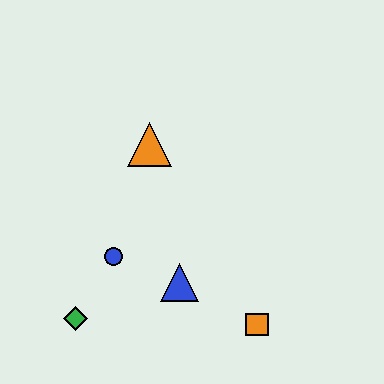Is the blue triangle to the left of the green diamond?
No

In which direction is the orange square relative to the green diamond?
The orange square is to the right of the green diamond.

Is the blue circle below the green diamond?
No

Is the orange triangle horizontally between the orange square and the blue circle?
Yes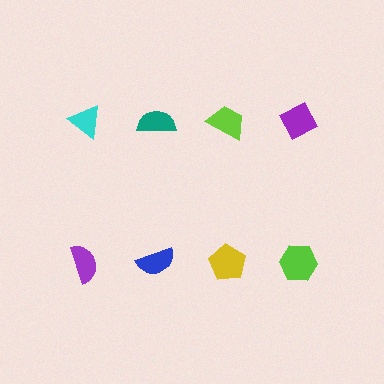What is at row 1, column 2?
A teal semicircle.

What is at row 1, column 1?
A cyan triangle.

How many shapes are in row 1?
4 shapes.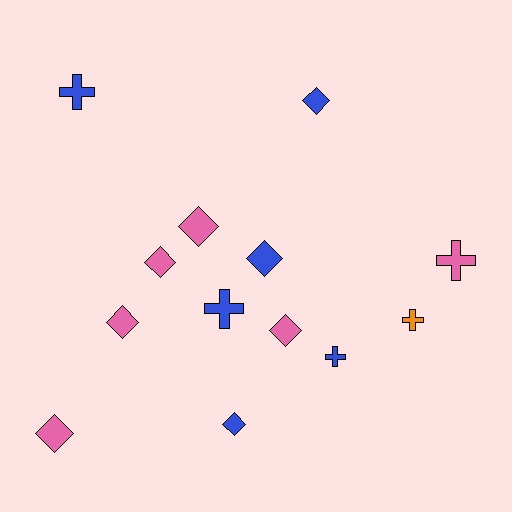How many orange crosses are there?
There is 1 orange cross.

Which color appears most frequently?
Pink, with 6 objects.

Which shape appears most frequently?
Diamond, with 8 objects.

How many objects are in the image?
There are 13 objects.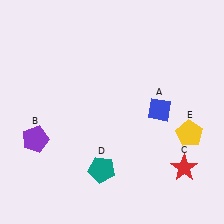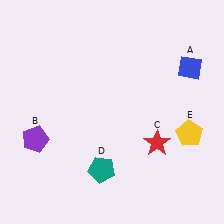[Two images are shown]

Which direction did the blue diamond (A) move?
The blue diamond (A) moved up.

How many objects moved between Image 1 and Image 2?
2 objects moved between the two images.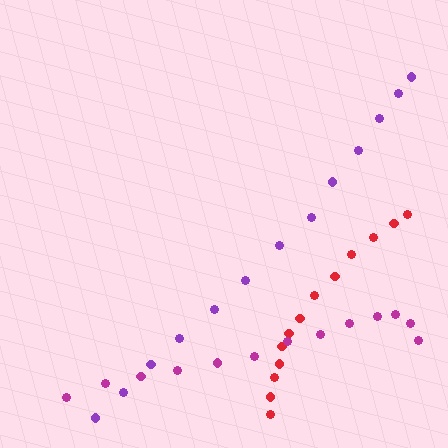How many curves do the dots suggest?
There are 3 distinct paths.